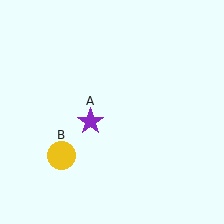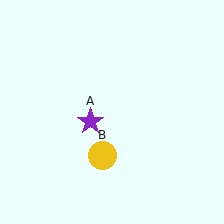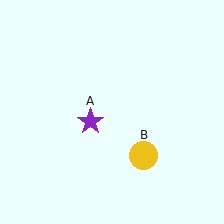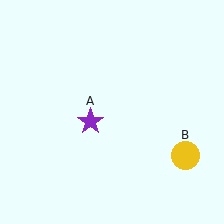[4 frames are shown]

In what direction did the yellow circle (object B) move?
The yellow circle (object B) moved right.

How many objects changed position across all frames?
1 object changed position: yellow circle (object B).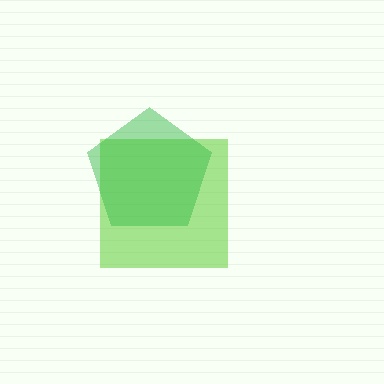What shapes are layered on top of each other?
The layered shapes are: a lime square, a green pentagon.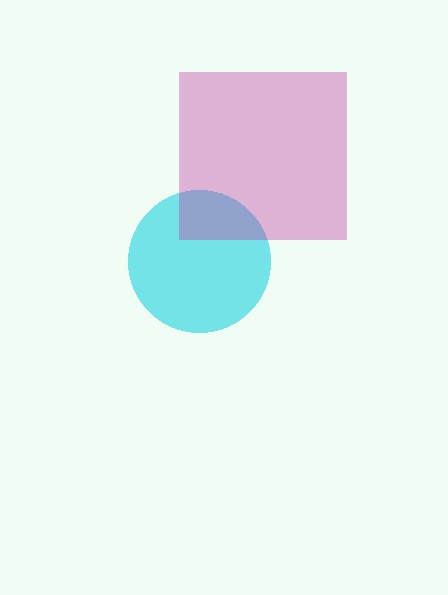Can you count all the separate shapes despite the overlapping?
Yes, there are 2 separate shapes.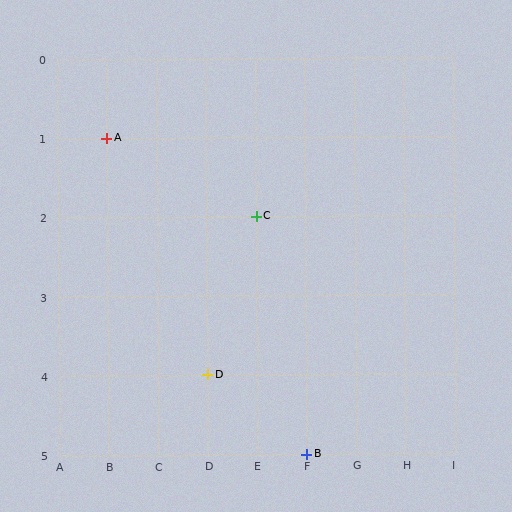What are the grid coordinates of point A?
Point A is at grid coordinates (B, 1).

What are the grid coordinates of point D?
Point D is at grid coordinates (D, 4).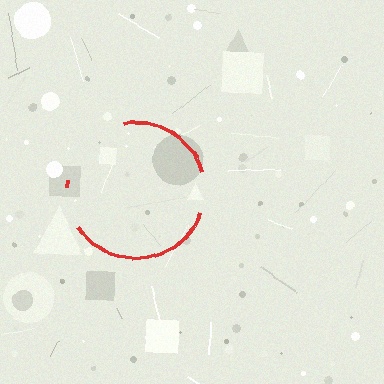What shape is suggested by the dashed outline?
The dashed outline suggests a circle.